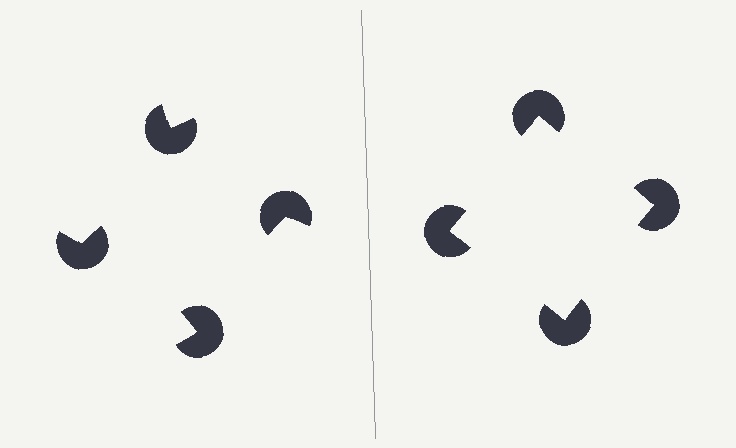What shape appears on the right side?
An illusory square.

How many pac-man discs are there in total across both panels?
8 — 4 on each side.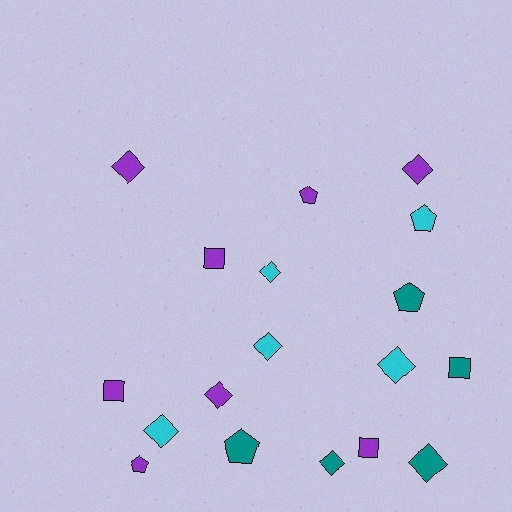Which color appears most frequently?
Purple, with 8 objects.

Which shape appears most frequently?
Diamond, with 9 objects.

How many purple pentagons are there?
There are 2 purple pentagons.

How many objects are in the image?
There are 18 objects.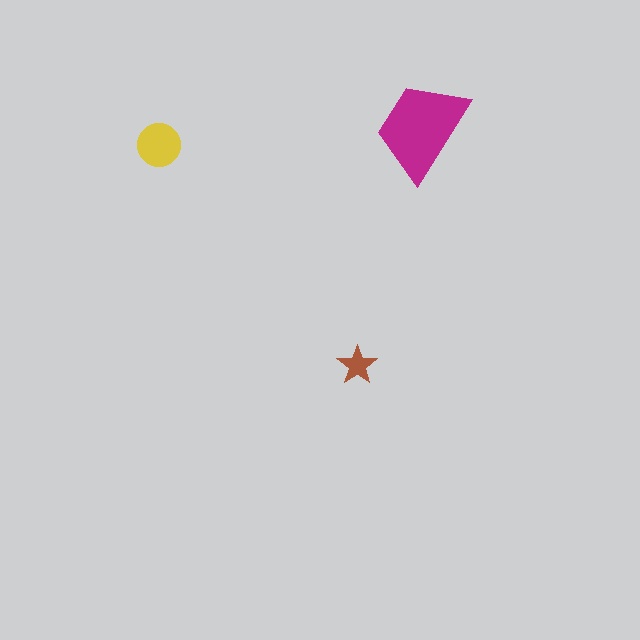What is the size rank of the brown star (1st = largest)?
3rd.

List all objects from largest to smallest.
The magenta trapezoid, the yellow circle, the brown star.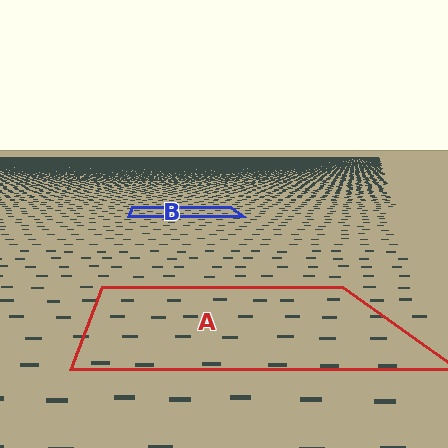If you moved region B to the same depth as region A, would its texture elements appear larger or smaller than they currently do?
They would appear larger. At a closer depth, the same texture elements are projected at a bigger on-screen size.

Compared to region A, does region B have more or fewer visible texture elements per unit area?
Region B has more texture elements per unit area — they are packed more densely because it is farther away.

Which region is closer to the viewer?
Region A is closer. The texture elements there are larger and more spread out.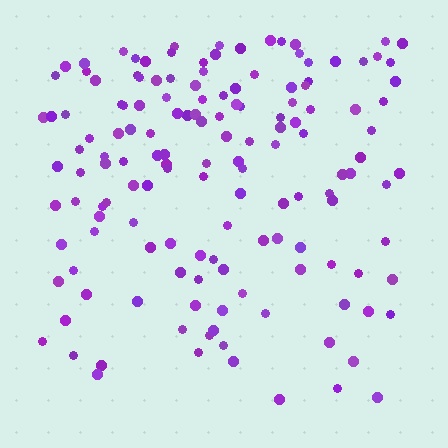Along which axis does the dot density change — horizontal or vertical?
Vertical.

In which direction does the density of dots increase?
From bottom to top, with the top side densest.